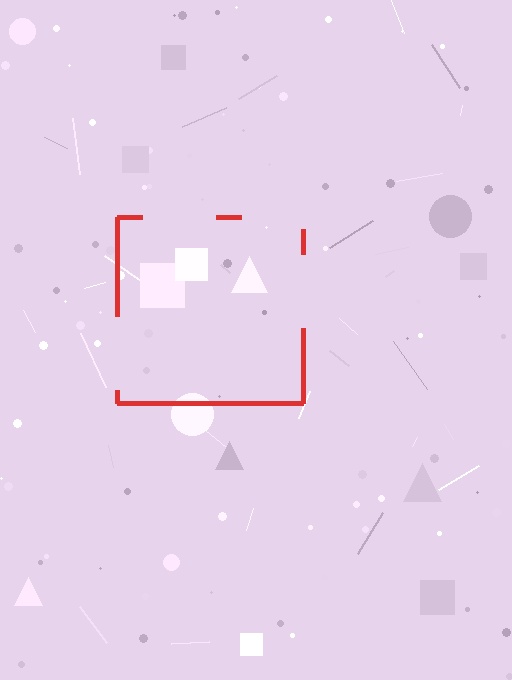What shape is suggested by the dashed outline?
The dashed outline suggests a square.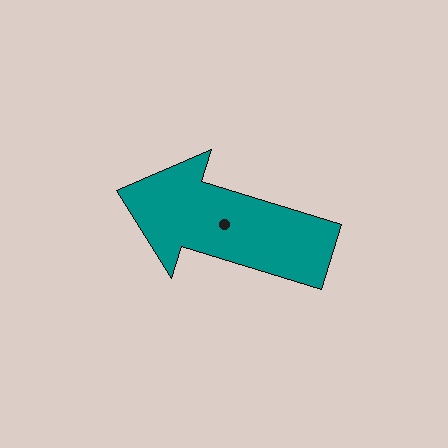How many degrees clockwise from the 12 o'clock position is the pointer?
Approximately 287 degrees.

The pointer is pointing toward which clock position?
Roughly 10 o'clock.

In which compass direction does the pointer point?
West.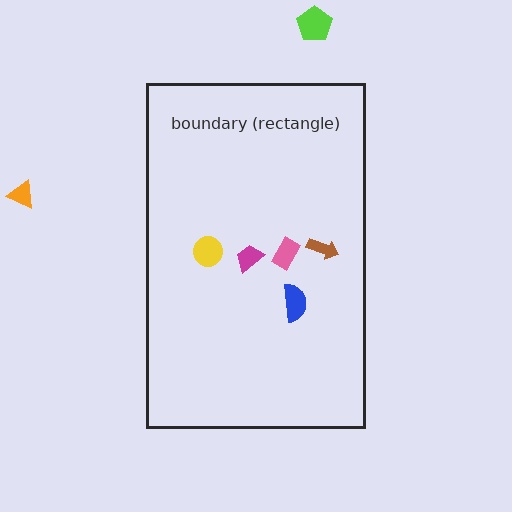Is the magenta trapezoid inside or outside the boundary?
Inside.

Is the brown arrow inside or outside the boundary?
Inside.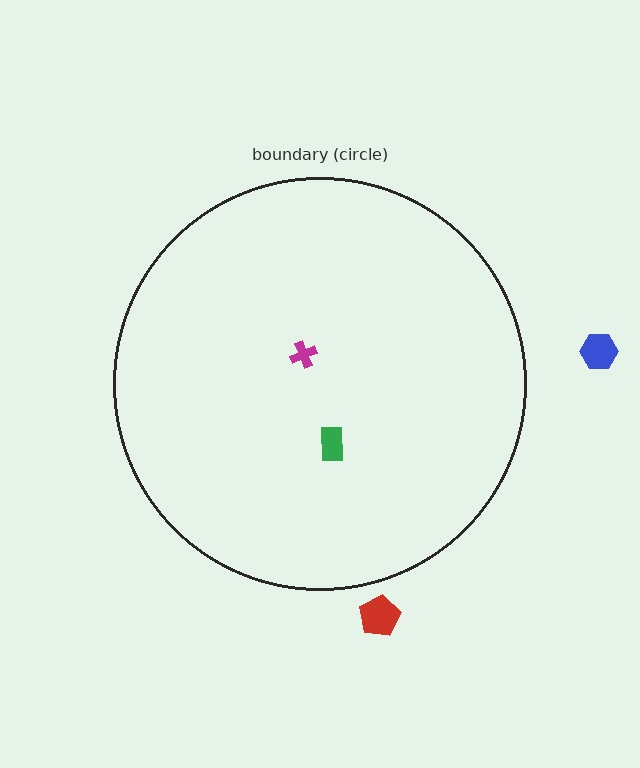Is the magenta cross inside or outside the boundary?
Inside.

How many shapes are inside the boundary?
2 inside, 2 outside.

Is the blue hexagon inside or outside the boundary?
Outside.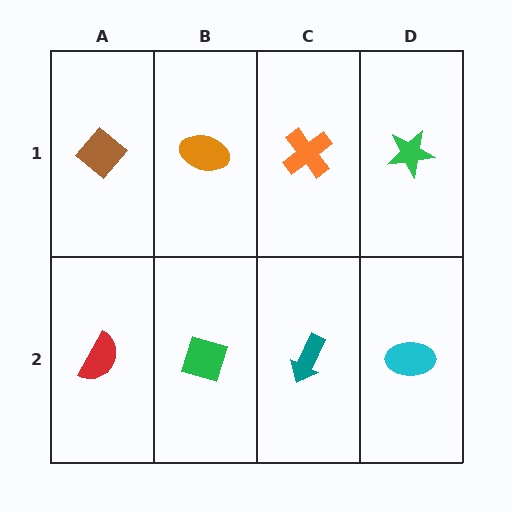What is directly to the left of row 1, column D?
An orange cross.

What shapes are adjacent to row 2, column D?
A green star (row 1, column D), a teal arrow (row 2, column C).